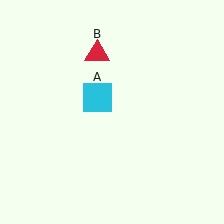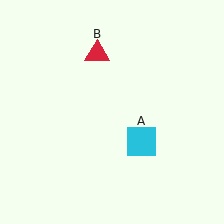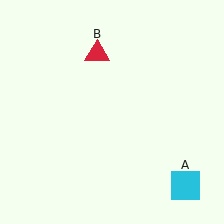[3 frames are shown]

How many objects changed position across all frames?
1 object changed position: cyan square (object A).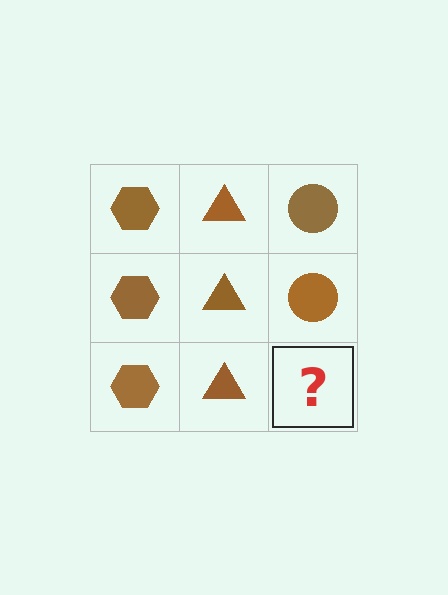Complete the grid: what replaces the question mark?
The question mark should be replaced with a brown circle.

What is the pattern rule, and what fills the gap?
The rule is that each column has a consistent shape. The gap should be filled with a brown circle.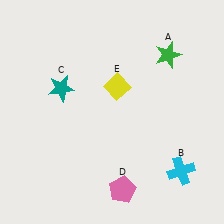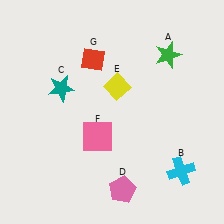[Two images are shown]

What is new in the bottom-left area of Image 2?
A pink square (F) was added in the bottom-left area of Image 2.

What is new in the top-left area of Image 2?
A red diamond (G) was added in the top-left area of Image 2.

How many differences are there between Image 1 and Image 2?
There are 2 differences between the two images.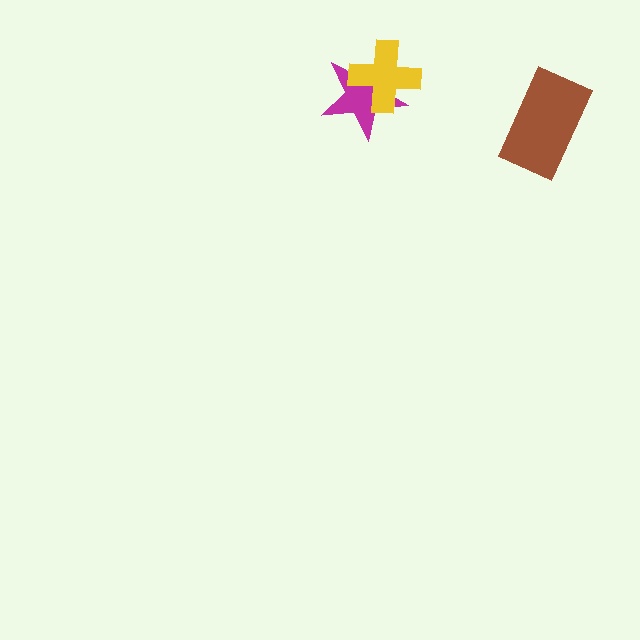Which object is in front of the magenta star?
The yellow cross is in front of the magenta star.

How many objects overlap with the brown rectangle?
0 objects overlap with the brown rectangle.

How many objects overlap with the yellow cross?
1 object overlaps with the yellow cross.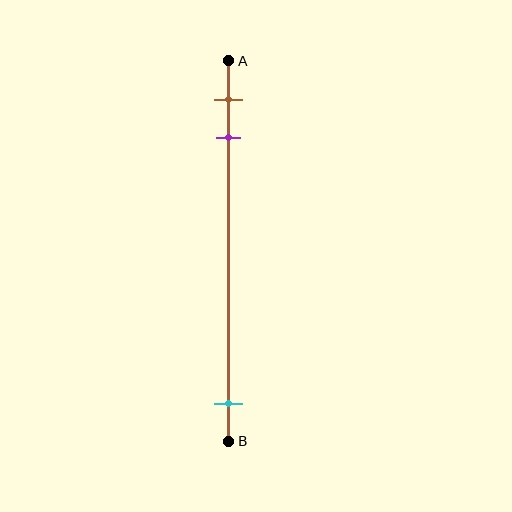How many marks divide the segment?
There are 3 marks dividing the segment.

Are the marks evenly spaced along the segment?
No, the marks are not evenly spaced.